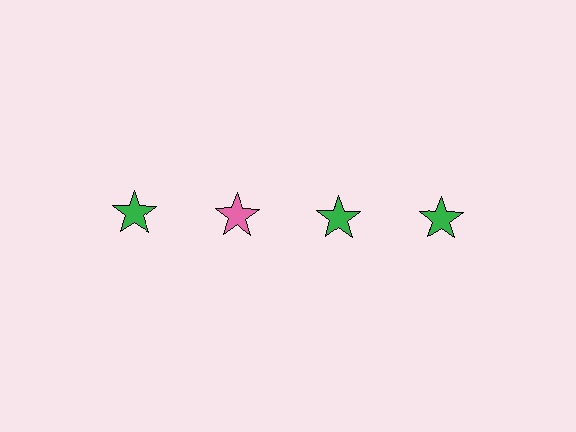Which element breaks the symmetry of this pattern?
The pink star in the top row, second from left column breaks the symmetry. All other shapes are green stars.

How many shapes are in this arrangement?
There are 4 shapes arranged in a grid pattern.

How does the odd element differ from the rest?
It has a different color: pink instead of green.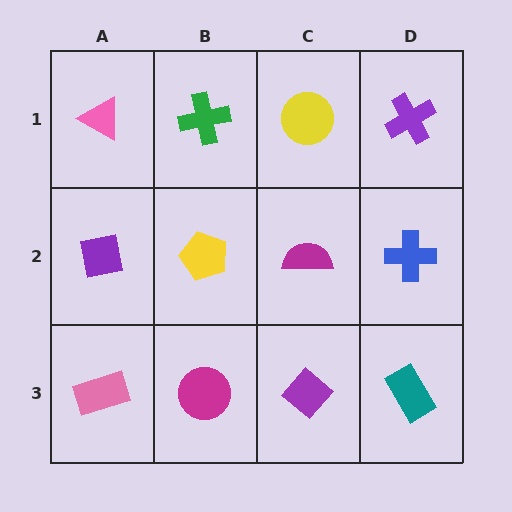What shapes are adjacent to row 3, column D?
A blue cross (row 2, column D), a purple diamond (row 3, column C).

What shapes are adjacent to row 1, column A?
A purple square (row 2, column A), a green cross (row 1, column B).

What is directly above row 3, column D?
A blue cross.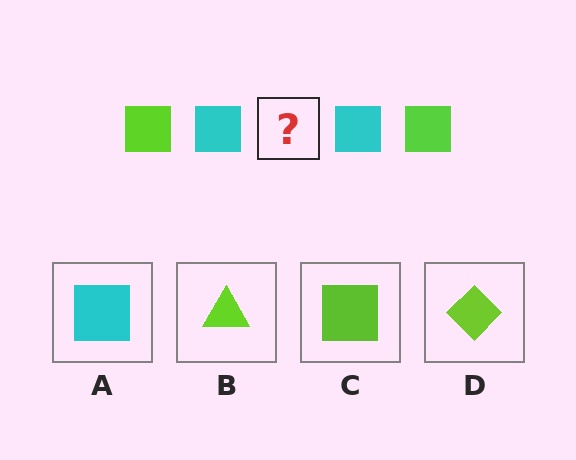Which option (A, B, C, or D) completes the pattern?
C.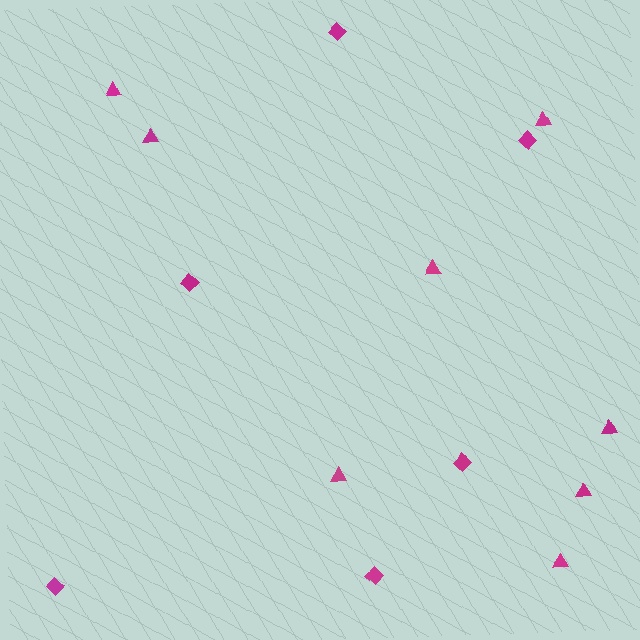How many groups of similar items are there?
There are 2 groups: one group of diamonds (6) and one group of triangles (8).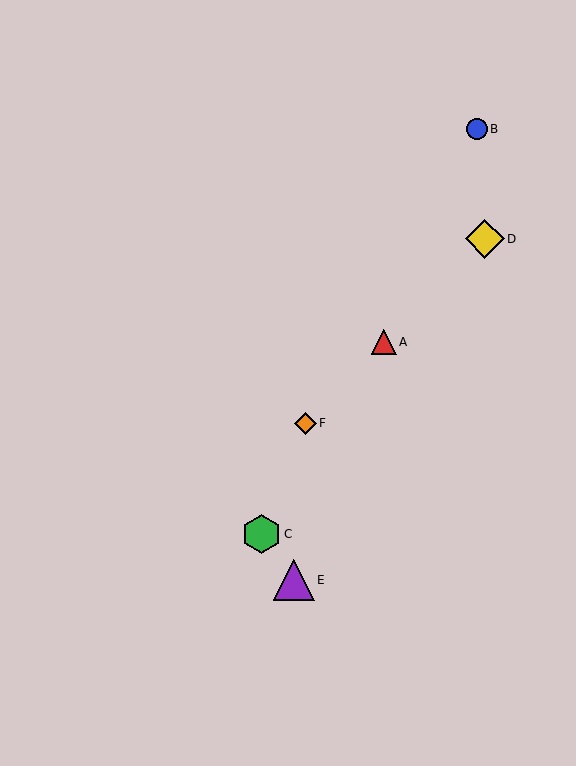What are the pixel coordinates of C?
Object C is at (262, 534).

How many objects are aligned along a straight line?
3 objects (A, D, F) are aligned along a straight line.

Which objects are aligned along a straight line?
Objects A, D, F are aligned along a straight line.